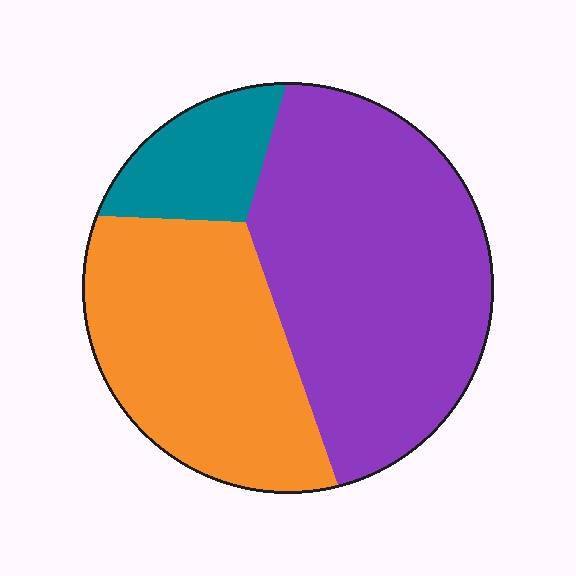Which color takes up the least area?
Teal, at roughly 10%.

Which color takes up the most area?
Purple, at roughly 50%.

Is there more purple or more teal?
Purple.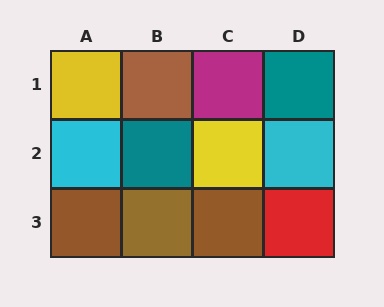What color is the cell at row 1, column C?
Magenta.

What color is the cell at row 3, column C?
Brown.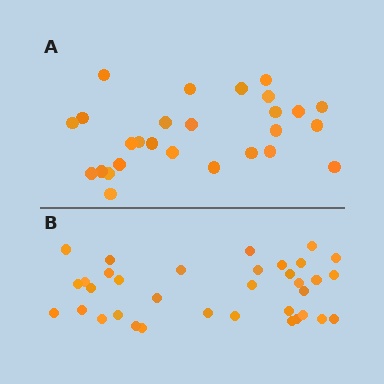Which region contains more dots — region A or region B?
Region B (the bottom region) has more dots.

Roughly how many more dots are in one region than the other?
Region B has roughly 8 or so more dots than region A.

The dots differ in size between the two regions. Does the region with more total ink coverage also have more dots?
No. Region A has more total ink coverage because its dots are larger, but region B actually contains more individual dots. Total area can be misleading — the number of items is what matters here.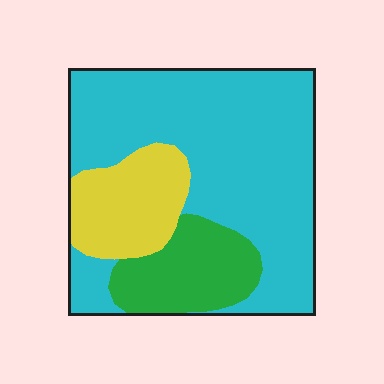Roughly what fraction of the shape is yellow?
Yellow covers 18% of the shape.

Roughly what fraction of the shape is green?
Green covers roughly 15% of the shape.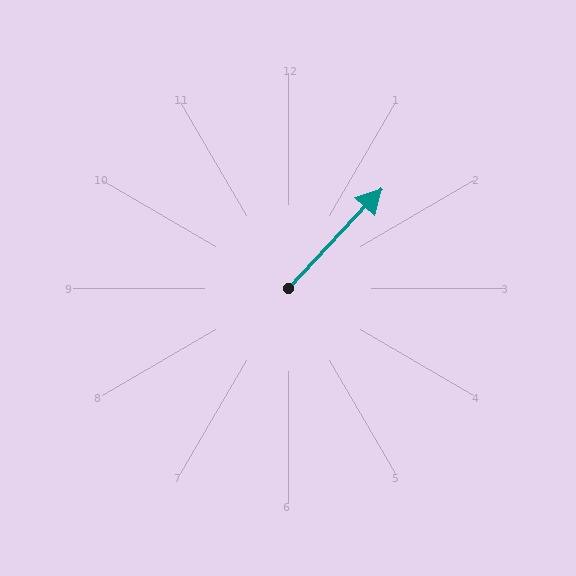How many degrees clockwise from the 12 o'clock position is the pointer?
Approximately 43 degrees.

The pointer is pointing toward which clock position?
Roughly 1 o'clock.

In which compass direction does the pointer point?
Northeast.